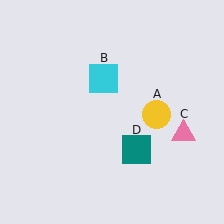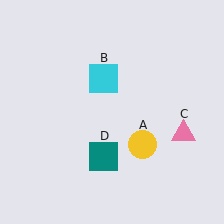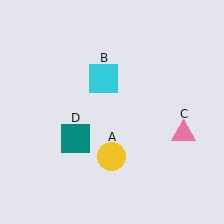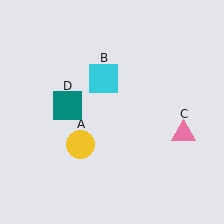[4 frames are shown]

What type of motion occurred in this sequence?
The yellow circle (object A), teal square (object D) rotated clockwise around the center of the scene.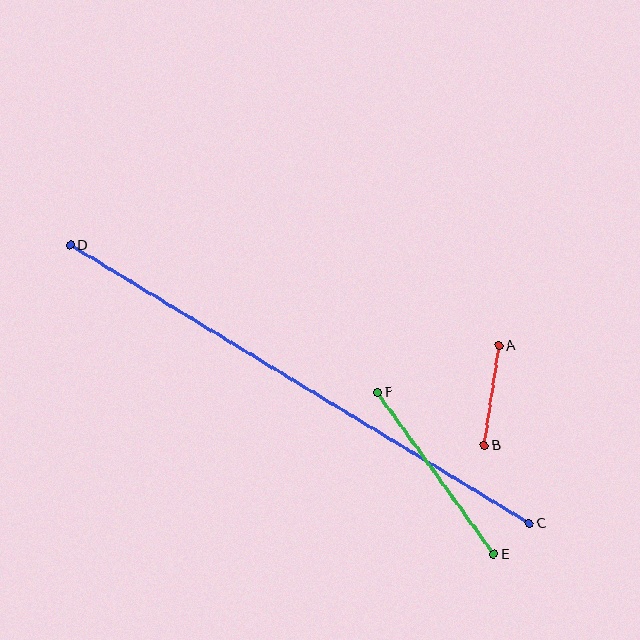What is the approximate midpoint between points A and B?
The midpoint is at approximately (492, 396) pixels.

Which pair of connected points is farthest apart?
Points C and D are farthest apart.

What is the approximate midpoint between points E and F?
The midpoint is at approximately (436, 473) pixels.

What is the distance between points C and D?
The distance is approximately 536 pixels.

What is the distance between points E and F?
The distance is approximately 199 pixels.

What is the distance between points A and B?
The distance is approximately 101 pixels.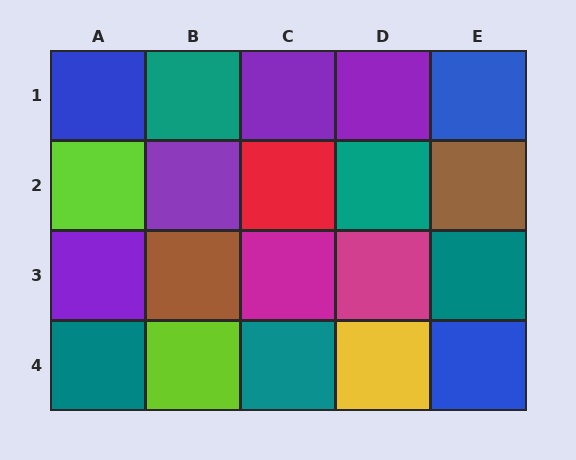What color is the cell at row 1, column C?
Purple.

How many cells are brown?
2 cells are brown.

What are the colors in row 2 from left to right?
Lime, purple, red, teal, brown.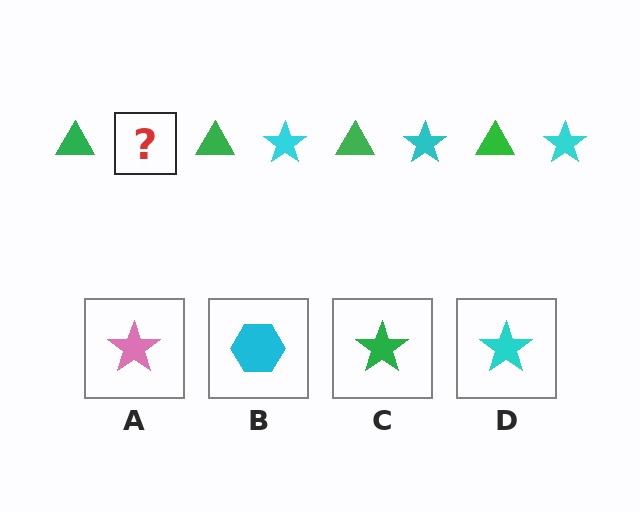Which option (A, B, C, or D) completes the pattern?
D.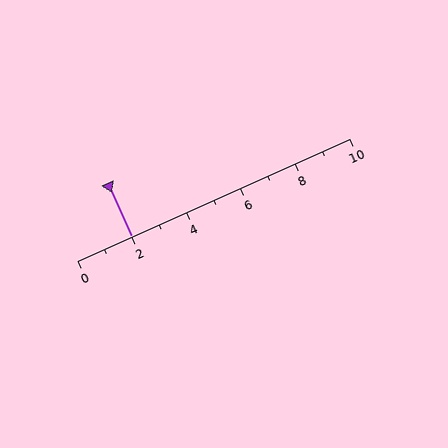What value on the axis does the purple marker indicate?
The marker indicates approximately 2.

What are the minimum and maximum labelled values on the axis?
The axis runs from 0 to 10.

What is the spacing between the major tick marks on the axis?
The major ticks are spaced 2 apart.